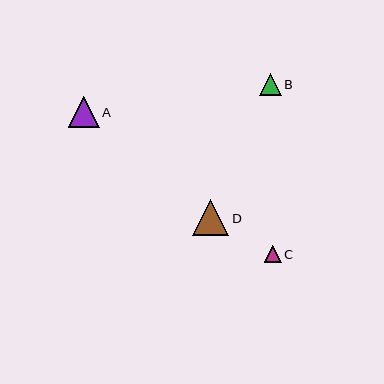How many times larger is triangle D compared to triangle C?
Triangle D is approximately 2.1 times the size of triangle C.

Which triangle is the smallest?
Triangle C is the smallest with a size of approximately 17 pixels.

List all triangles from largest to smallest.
From largest to smallest: D, A, B, C.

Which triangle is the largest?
Triangle D is the largest with a size of approximately 36 pixels.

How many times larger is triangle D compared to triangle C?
Triangle D is approximately 2.1 times the size of triangle C.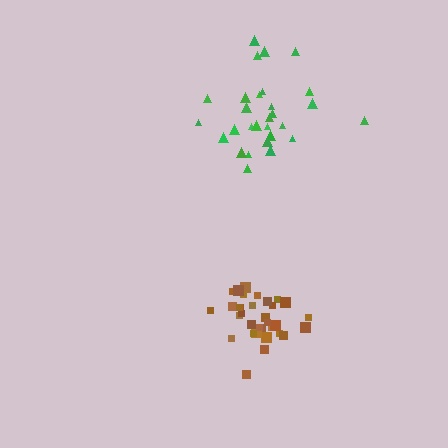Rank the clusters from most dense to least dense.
brown, green.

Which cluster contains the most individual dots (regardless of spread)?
Brown (33).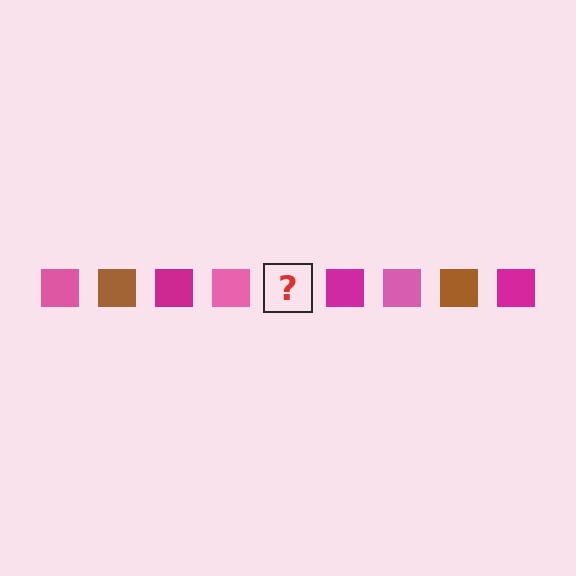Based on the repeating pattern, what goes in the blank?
The blank should be a brown square.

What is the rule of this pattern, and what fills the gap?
The rule is that the pattern cycles through pink, brown, magenta squares. The gap should be filled with a brown square.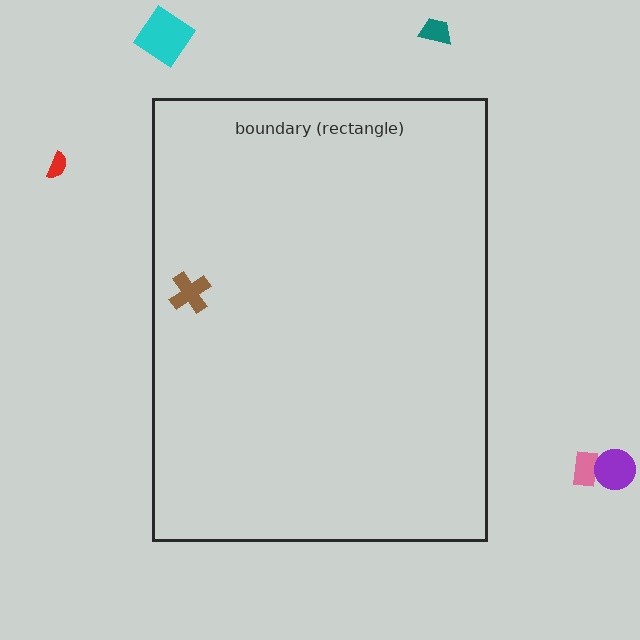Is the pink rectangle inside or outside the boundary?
Outside.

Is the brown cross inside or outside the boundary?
Inside.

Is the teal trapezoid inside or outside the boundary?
Outside.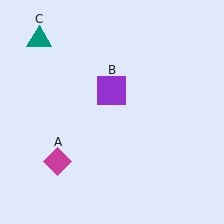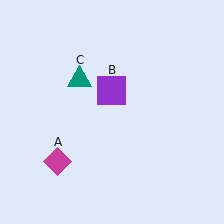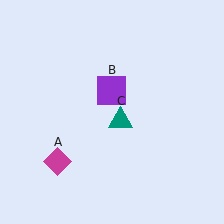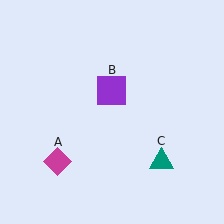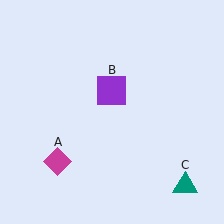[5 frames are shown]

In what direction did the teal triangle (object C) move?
The teal triangle (object C) moved down and to the right.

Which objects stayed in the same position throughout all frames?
Magenta diamond (object A) and purple square (object B) remained stationary.